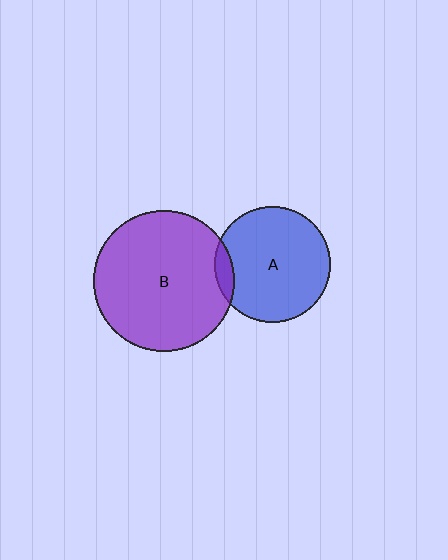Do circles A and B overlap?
Yes.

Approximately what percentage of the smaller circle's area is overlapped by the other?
Approximately 10%.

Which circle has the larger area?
Circle B (purple).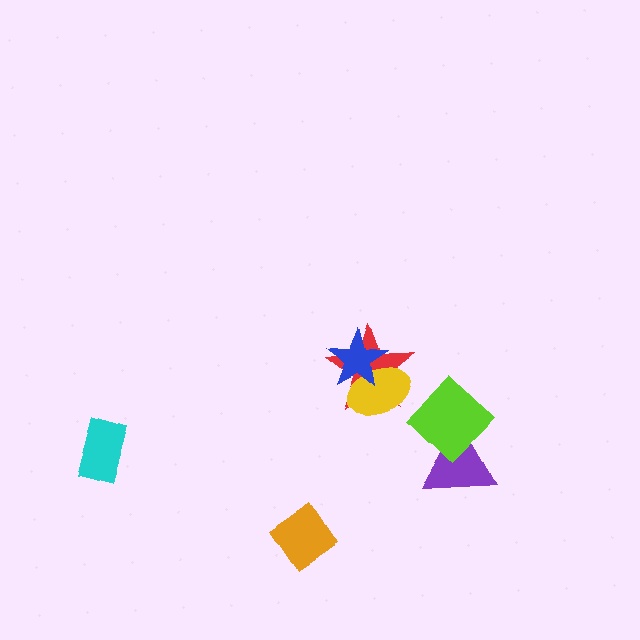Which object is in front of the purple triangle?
The lime diamond is in front of the purple triangle.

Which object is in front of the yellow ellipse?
The blue star is in front of the yellow ellipse.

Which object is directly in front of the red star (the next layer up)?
The yellow ellipse is directly in front of the red star.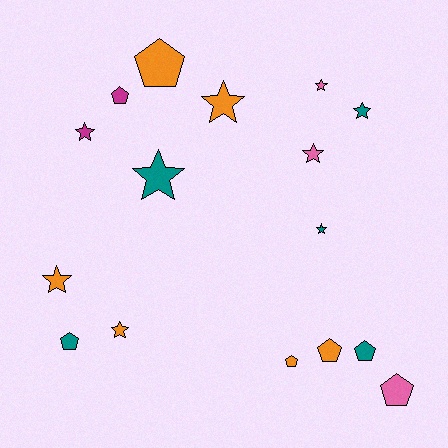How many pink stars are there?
There are 2 pink stars.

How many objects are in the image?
There are 16 objects.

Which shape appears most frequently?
Star, with 9 objects.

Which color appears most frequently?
Orange, with 6 objects.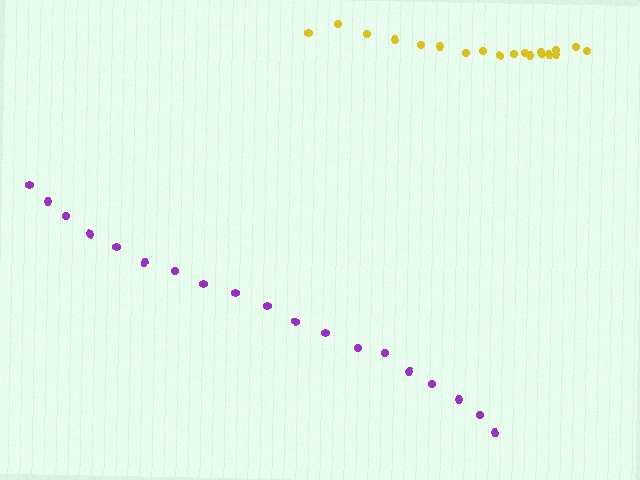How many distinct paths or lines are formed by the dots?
There are 2 distinct paths.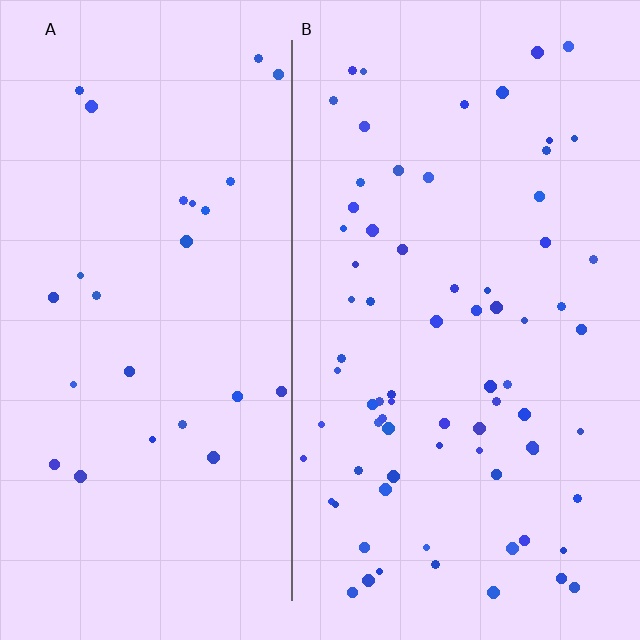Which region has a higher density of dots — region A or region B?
B (the right).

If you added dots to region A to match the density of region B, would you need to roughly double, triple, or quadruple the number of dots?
Approximately triple.